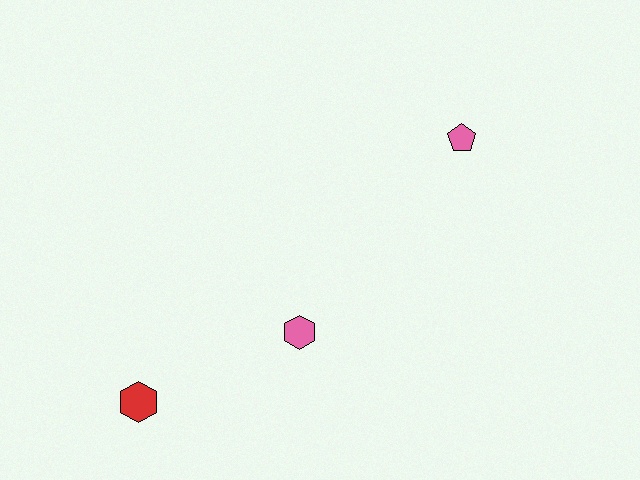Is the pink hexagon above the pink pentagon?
No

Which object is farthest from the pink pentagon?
The red hexagon is farthest from the pink pentagon.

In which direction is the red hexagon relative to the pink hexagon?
The red hexagon is to the left of the pink hexagon.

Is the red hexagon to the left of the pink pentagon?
Yes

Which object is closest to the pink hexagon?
The red hexagon is closest to the pink hexagon.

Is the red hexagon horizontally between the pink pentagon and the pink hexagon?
No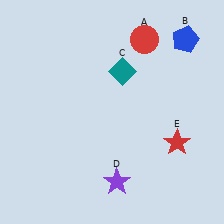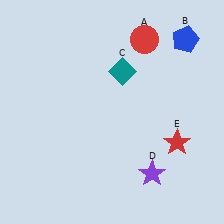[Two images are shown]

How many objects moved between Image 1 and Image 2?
1 object moved between the two images.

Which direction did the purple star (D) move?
The purple star (D) moved right.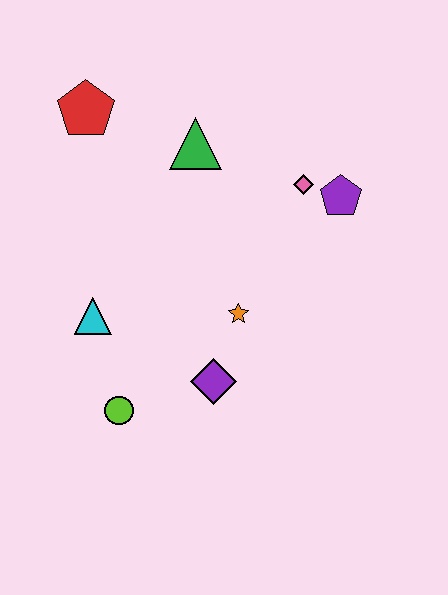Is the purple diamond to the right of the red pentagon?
Yes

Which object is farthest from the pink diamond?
The lime circle is farthest from the pink diamond.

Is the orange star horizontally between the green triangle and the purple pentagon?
Yes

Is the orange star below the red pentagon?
Yes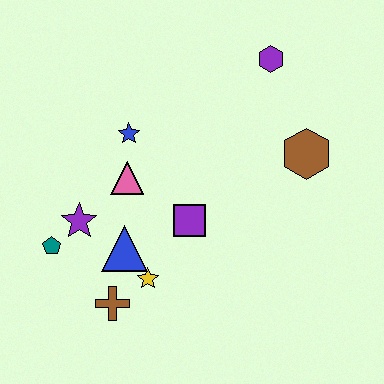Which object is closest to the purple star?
The teal pentagon is closest to the purple star.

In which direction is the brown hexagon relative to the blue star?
The brown hexagon is to the right of the blue star.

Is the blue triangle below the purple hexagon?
Yes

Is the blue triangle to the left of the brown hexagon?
Yes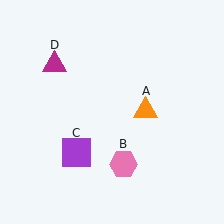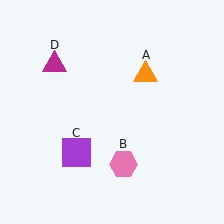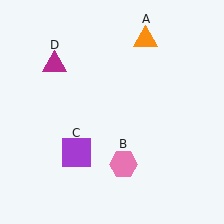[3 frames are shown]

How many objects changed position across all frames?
1 object changed position: orange triangle (object A).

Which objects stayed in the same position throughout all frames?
Pink hexagon (object B) and purple square (object C) and magenta triangle (object D) remained stationary.